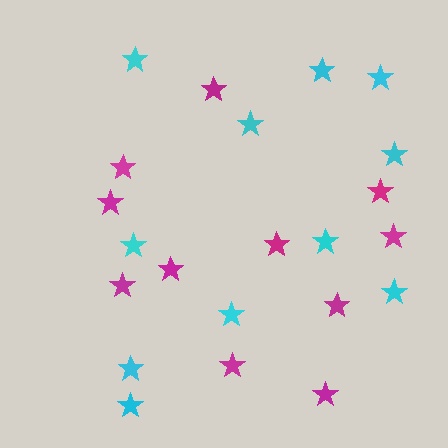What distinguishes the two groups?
There are 2 groups: one group of magenta stars (11) and one group of cyan stars (11).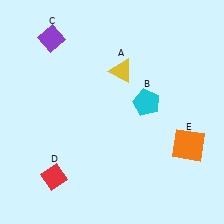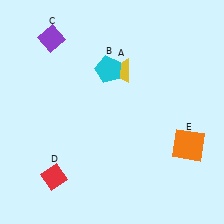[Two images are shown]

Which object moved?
The cyan pentagon (B) moved left.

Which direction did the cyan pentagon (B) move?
The cyan pentagon (B) moved left.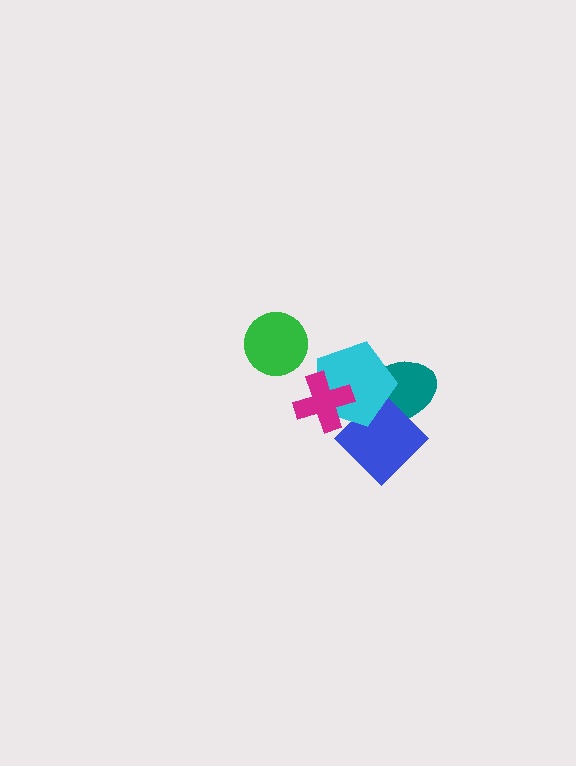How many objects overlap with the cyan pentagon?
3 objects overlap with the cyan pentagon.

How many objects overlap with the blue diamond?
3 objects overlap with the blue diamond.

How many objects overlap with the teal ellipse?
2 objects overlap with the teal ellipse.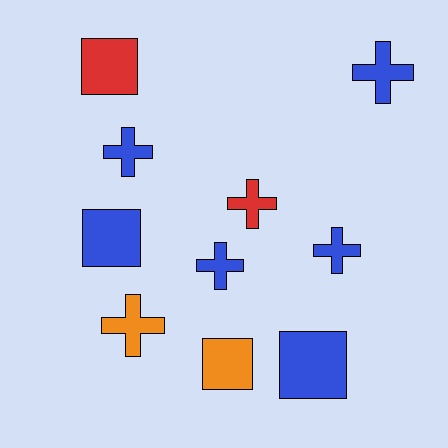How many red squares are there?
There is 1 red square.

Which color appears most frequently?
Blue, with 6 objects.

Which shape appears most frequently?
Cross, with 6 objects.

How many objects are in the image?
There are 10 objects.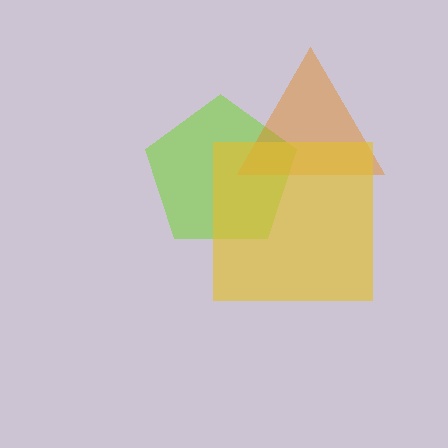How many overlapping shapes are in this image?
There are 3 overlapping shapes in the image.